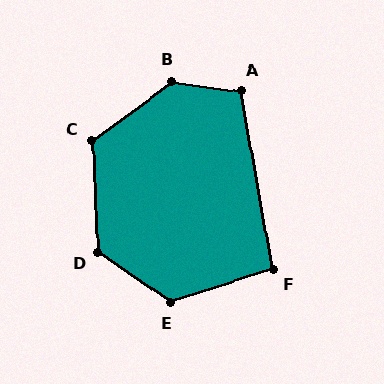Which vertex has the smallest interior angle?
F, at approximately 98 degrees.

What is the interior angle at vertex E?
Approximately 128 degrees (obtuse).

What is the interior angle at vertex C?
Approximately 124 degrees (obtuse).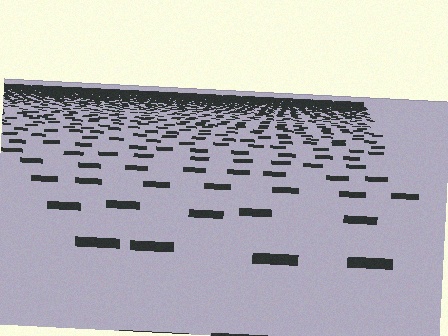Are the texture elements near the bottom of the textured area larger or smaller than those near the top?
Larger. Near the bottom, elements are closer to the viewer and appear at a bigger on-screen size.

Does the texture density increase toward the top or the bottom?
Density increases toward the top.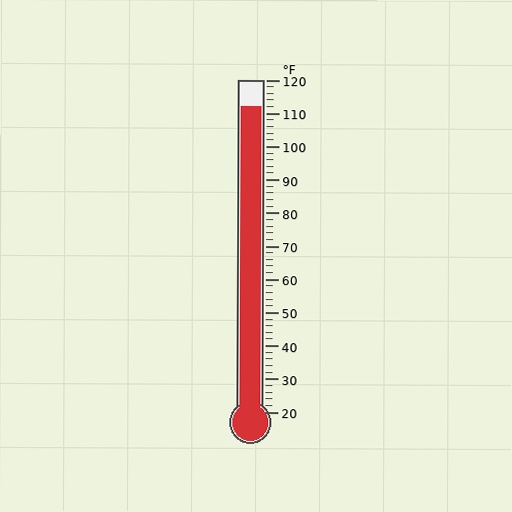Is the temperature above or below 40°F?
The temperature is above 40°F.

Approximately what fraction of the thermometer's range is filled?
The thermometer is filled to approximately 90% of its range.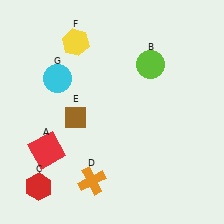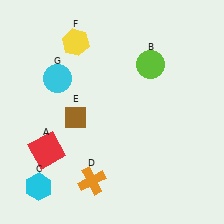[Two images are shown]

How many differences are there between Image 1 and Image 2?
There is 1 difference between the two images.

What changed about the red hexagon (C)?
In Image 1, C is red. In Image 2, it changed to cyan.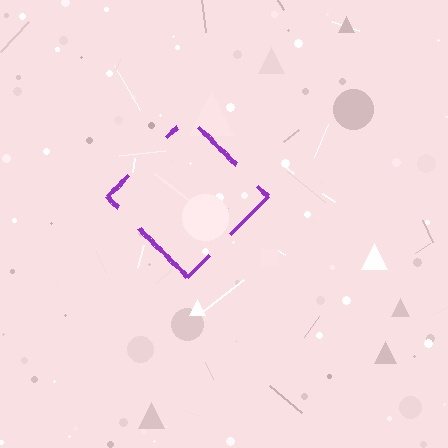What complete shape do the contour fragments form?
The contour fragments form a diamond.